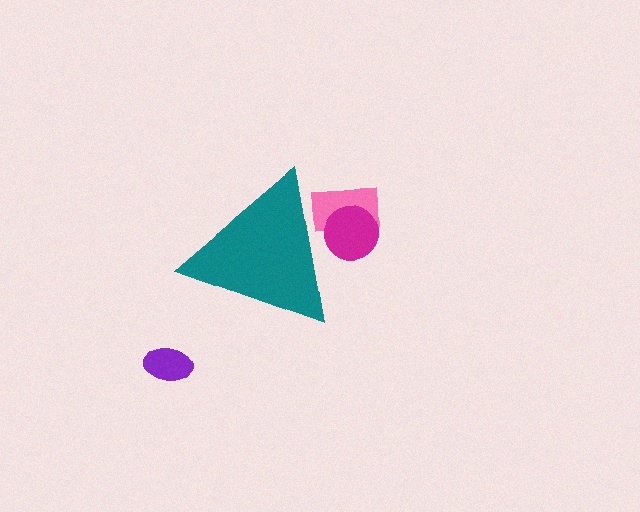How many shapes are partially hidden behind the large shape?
2 shapes are partially hidden.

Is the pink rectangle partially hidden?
Yes, the pink rectangle is partially hidden behind the teal triangle.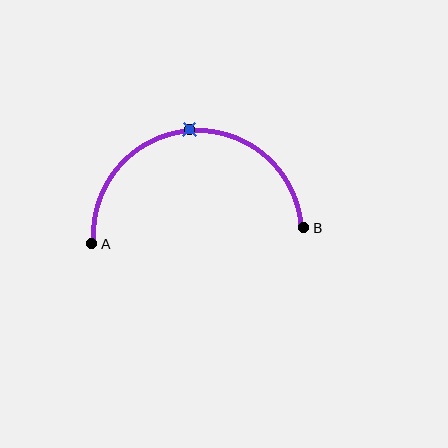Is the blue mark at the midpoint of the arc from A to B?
Yes. The blue mark lies on the arc at equal arc-length from both A and B — it is the arc midpoint.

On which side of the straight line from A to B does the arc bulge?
The arc bulges above the straight line connecting A and B.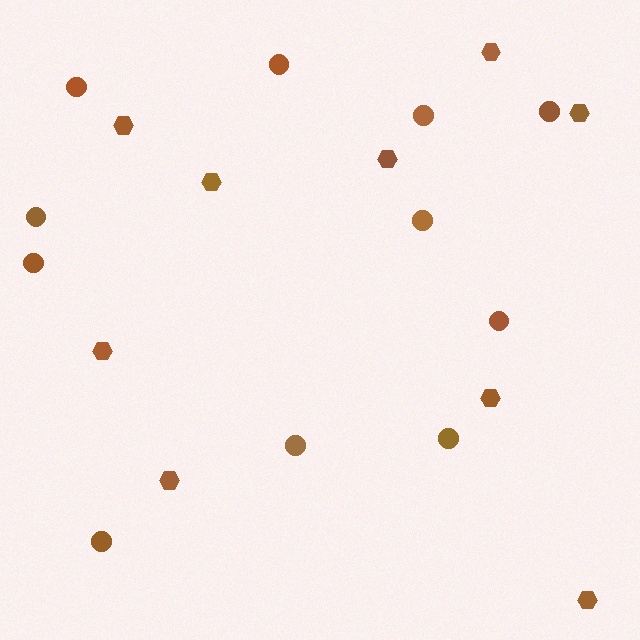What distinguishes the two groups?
There are 2 groups: one group of hexagons (9) and one group of circles (11).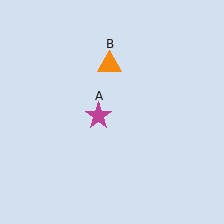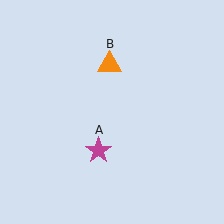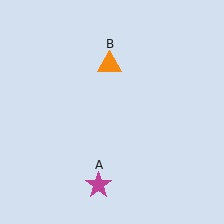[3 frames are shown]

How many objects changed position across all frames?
1 object changed position: magenta star (object A).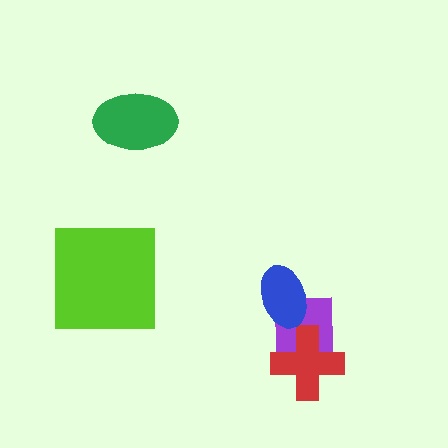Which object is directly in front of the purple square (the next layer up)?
The red cross is directly in front of the purple square.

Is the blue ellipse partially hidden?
No, no other shape covers it.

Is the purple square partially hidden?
Yes, it is partially covered by another shape.